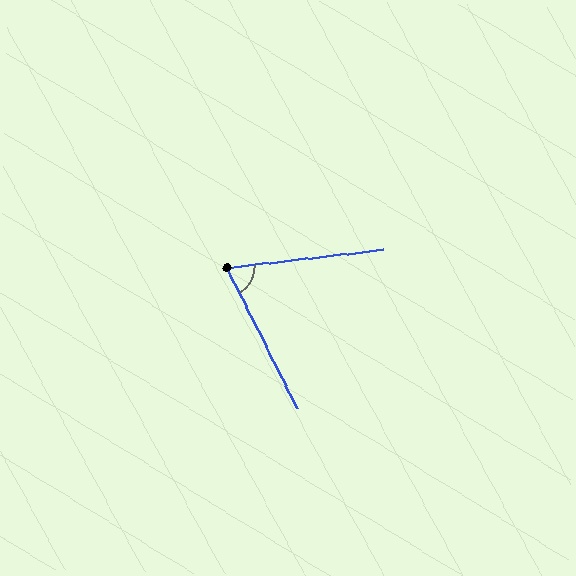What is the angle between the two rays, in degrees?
Approximately 70 degrees.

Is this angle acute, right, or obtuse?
It is acute.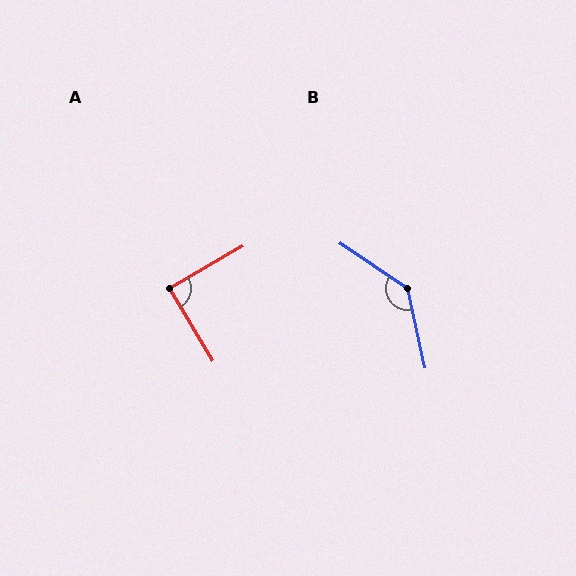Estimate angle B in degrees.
Approximately 136 degrees.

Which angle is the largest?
B, at approximately 136 degrees.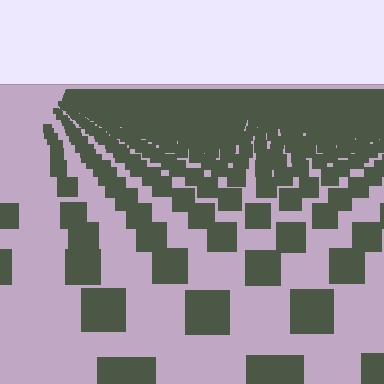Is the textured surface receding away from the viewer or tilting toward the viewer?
The surface is receding away from the viewer. Texture elements get smaller and denser toward the top.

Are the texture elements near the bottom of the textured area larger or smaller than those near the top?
Larger. Near the bottom, elements are closer to the viewer and appear at a bigger on-screen size.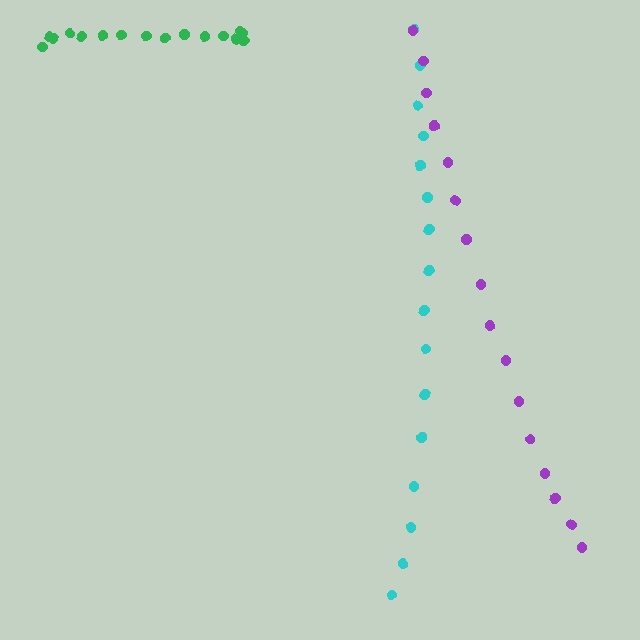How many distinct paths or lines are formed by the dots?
There are 3 distinct paths.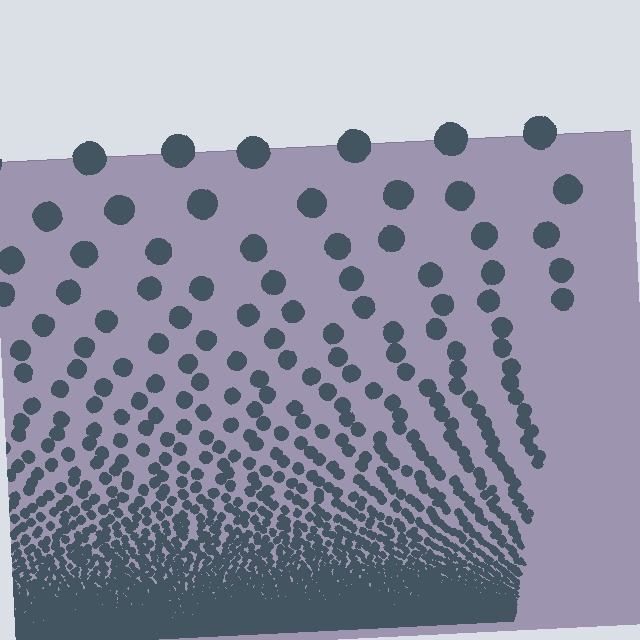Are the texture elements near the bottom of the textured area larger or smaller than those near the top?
Smaller. The gradient is inverted — elements near the bottom are smaller and denser.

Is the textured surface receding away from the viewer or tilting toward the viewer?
The surface appears to tilt toward the viewer. Texture elements get larger and sparser toward the top.